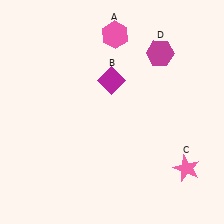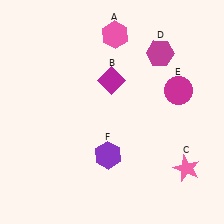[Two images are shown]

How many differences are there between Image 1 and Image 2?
There are 2 differences between the two images.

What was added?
A magenta circle (E), a purple hexagon (F) were added in Image 2.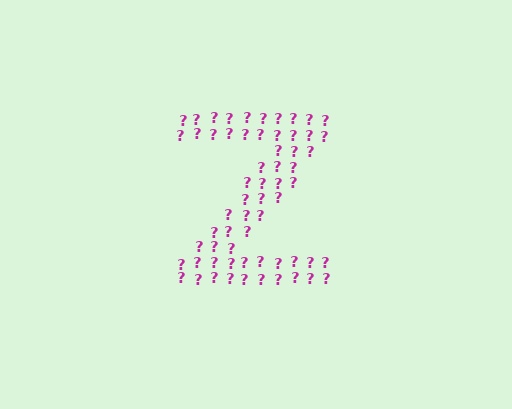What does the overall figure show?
The overall figure shows the letter Z.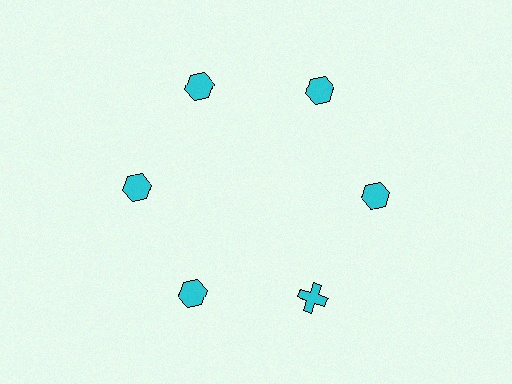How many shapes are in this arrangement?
There are 6 shapes arranged in a ring pattern.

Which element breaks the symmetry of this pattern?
The cyan cross at roughly the 5 o'clock position breaks the symmetry. All other shapes are cyan hexagons.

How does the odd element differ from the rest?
It has a different shape: cross instead of hexagon.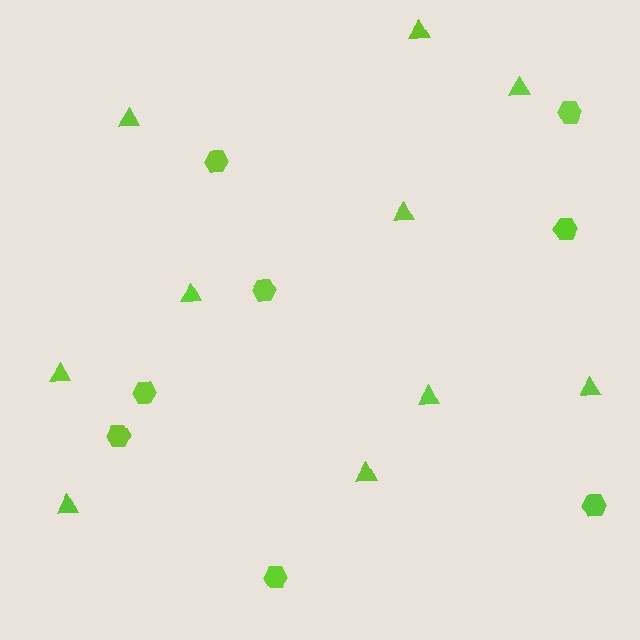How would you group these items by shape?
There are 2 groups: one group of hexagons (8) and one group of triangles (10).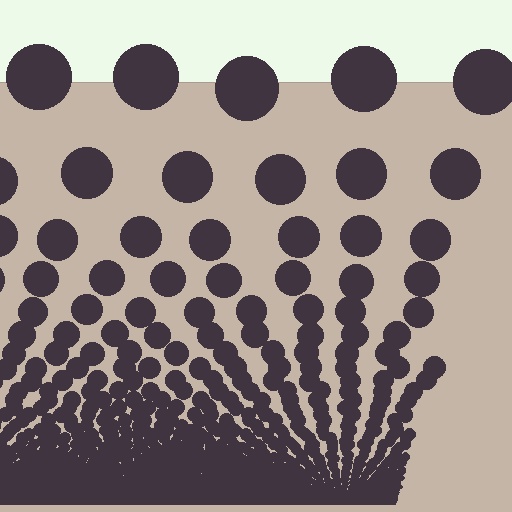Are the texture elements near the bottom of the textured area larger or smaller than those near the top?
Smaller. The gradient is inverted — elements near the bottom are smaller and denser.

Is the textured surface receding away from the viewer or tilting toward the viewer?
The surface appears to tilt toward the viewer. Texture elements get larger and sparser toward the top.